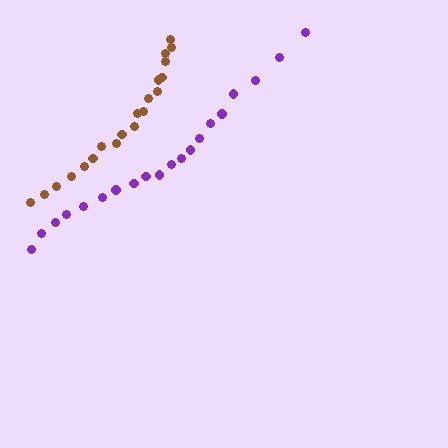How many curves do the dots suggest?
There are 2 distinct paths.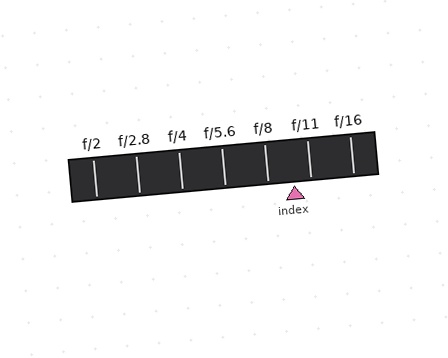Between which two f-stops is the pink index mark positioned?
The index mark is between f/8 and f/11.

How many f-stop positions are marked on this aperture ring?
There are 7 f-stop positions marked.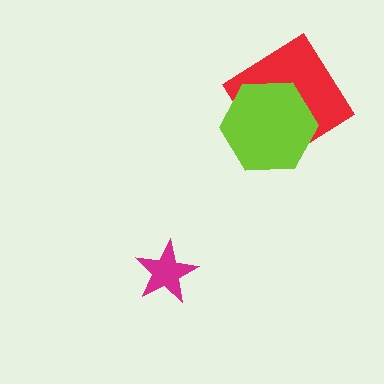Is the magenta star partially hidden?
No, no other shape covers it.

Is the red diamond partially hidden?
Yes, it is partially covered by another shape.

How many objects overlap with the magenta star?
0 objects overlap with the magenta star.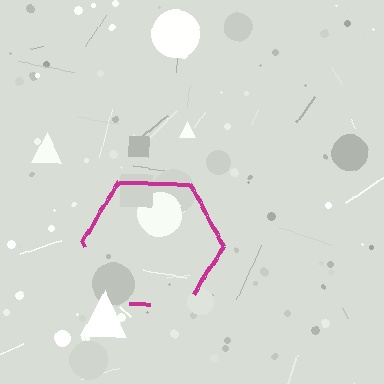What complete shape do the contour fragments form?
The contour fragments form a hexagon.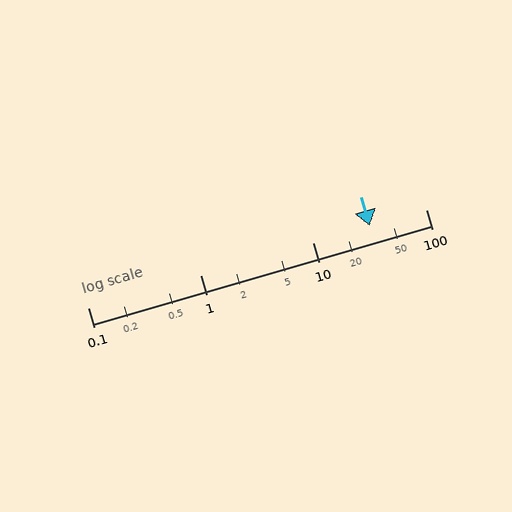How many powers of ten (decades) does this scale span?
The scale spans 3 decades, from 0.1 to 100.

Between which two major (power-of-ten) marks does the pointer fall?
The pointer is between 10 and 100.